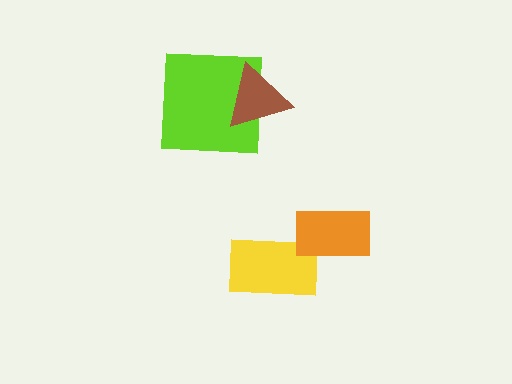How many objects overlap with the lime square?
1 object overlaps with the lime square.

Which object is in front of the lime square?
The brown triangle is in front of the lime square.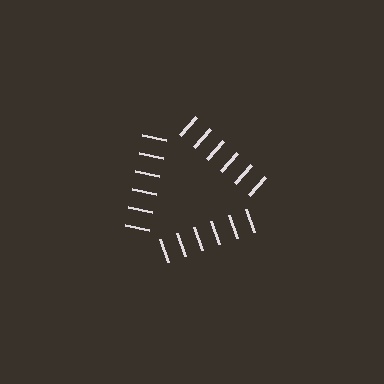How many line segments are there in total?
18 — 6 along each of the 3 edges.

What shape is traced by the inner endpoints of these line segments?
An illusory triangle — the line segments terminate on its edges but no continuous stroke is drawn.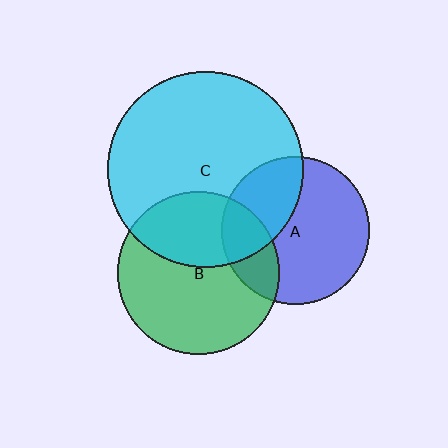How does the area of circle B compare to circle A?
Approximately 1.2 times.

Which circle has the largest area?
Circle C (cyan).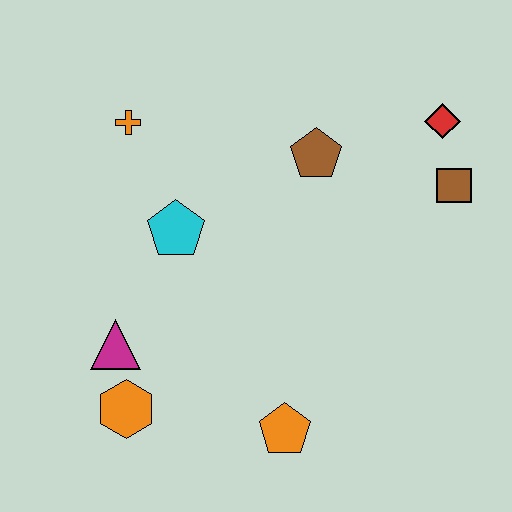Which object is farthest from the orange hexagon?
The red diamond is farthest from the orange hexagon.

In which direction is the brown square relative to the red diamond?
The brown square is below the red diamond.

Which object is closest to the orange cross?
The cyan pentagon is closest to the orange cross.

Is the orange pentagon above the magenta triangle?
No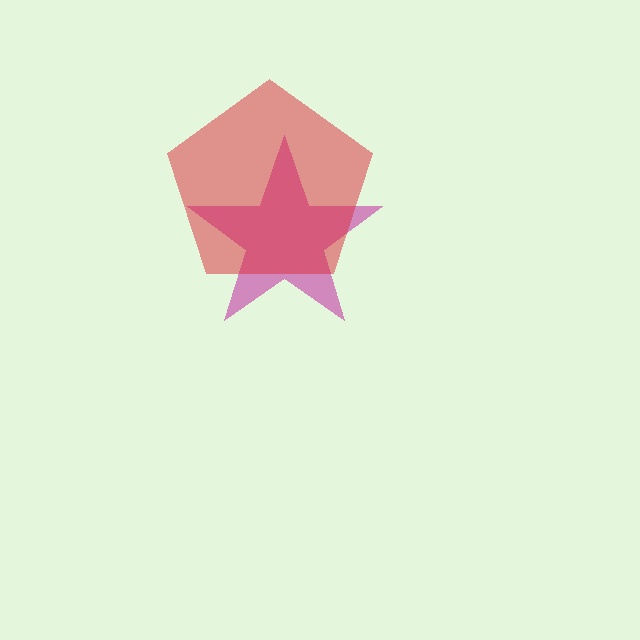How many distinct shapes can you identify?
There are 2 distinct shapes: a magenta star, a red pentagon.